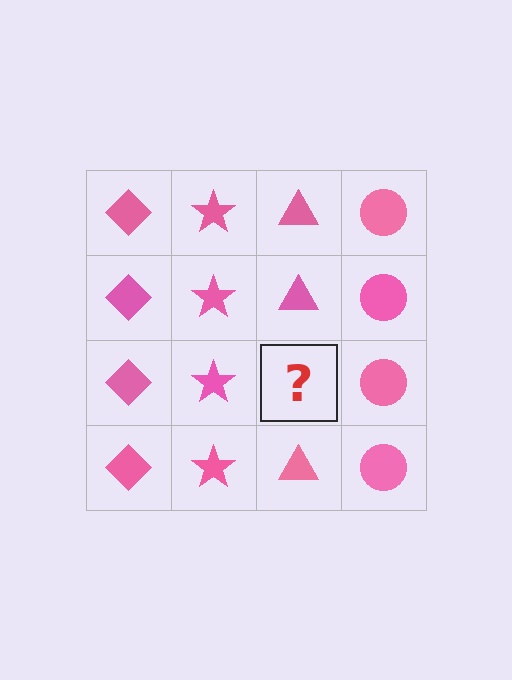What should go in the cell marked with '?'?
The missing cell should contain a pink triangle.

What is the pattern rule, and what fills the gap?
The rule is that each column has a consistent shape. The gap should be filled with a pink triangle.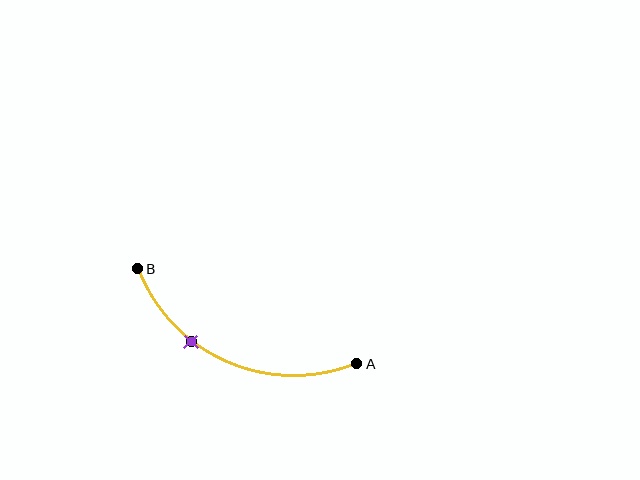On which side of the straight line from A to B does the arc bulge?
The arc bulges below the straight line connecting A and B.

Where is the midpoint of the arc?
The arc midpoint is the point on the curve farthest from the straight line joining A and B. It sits below that line.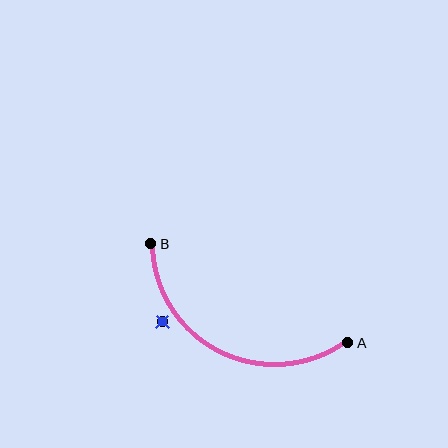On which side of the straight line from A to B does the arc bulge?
The arc bulges below the straight line connecting A and B.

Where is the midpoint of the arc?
The arc midpoint is the point on the curve farthest from the straight line joining A and B. It sits below that line.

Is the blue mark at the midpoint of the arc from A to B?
No — the blue mark does not lie on the arc at all. It sits slightly outside the curve.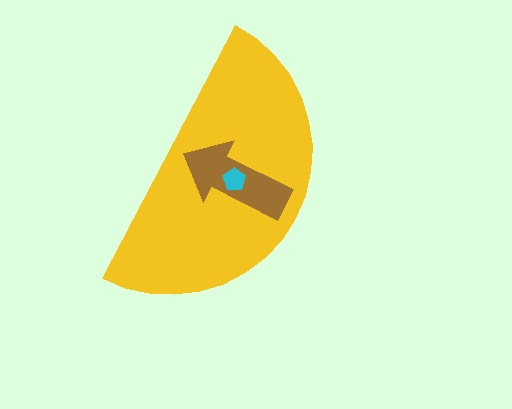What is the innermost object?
The cyan pentagon.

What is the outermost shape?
The yellow semicircle.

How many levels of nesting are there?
3.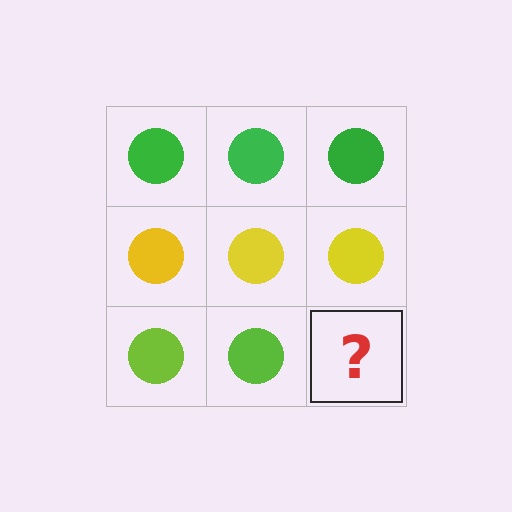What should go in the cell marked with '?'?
The missing cell should contain a lime circle.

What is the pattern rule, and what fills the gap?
The rule is that each row has a consistent color. The gap should be filled with a lime circle.